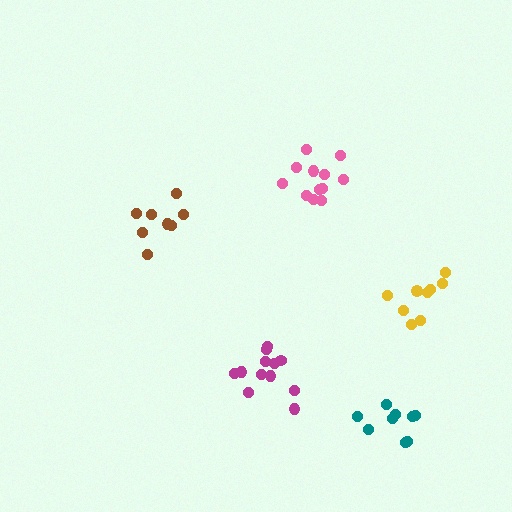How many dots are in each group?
Group 1: 12 dots, Group 2: 8 dots, Group 3: 9 dots, Group 4: 9 dots, Group 5: 12 dots (50 total).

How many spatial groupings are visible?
There are 5 spatial groupings.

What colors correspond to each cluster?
The clusters are colored: magenta, brown, teal, yellow, pink.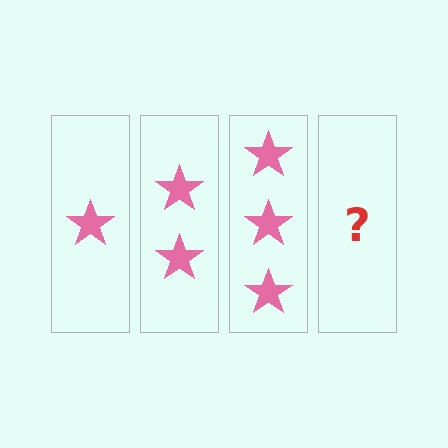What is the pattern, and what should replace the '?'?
The pattern is that each step adds one more star. The '?' should be 4 stars.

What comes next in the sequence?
The next element should be 4 stars.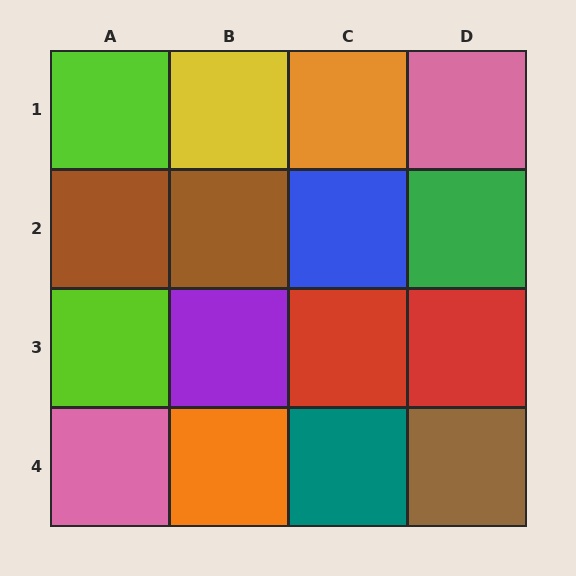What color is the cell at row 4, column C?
Teal.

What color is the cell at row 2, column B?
Brown.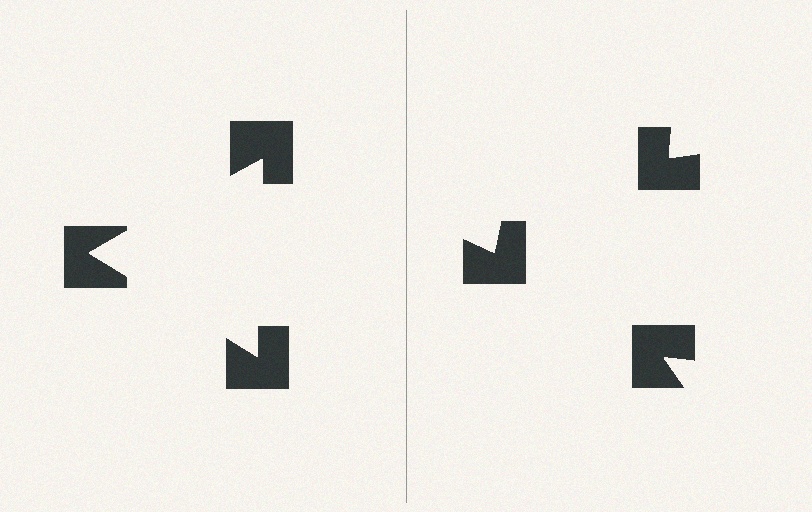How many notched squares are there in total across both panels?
6 — 3 on each side.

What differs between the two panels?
The notched squares are positioned identically on both sides; only the wedge orientations differ. On the left they align to a triangle; on the right they are misaligned.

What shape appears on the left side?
An illusory triangle.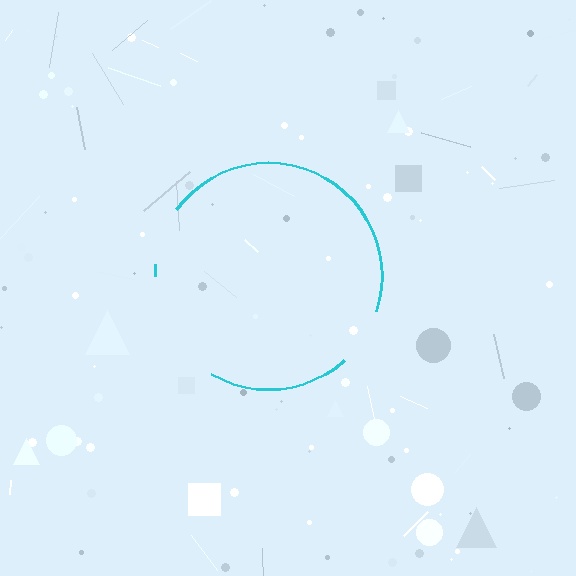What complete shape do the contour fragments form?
The contour fragments form a circle.